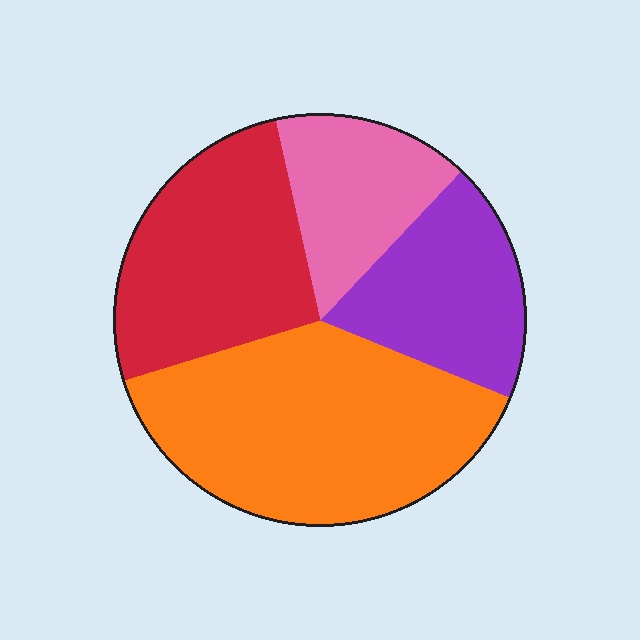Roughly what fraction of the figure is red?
Red covers around 25% of the figure.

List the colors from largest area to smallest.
From largest to smallest: orange, red, purple, pink.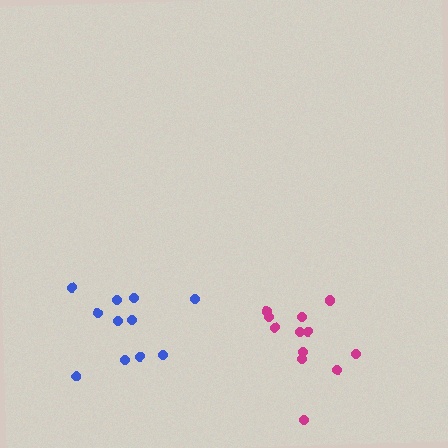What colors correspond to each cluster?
The clusters are colored: blue, magenta.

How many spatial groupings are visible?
There are 2 spatial groupings.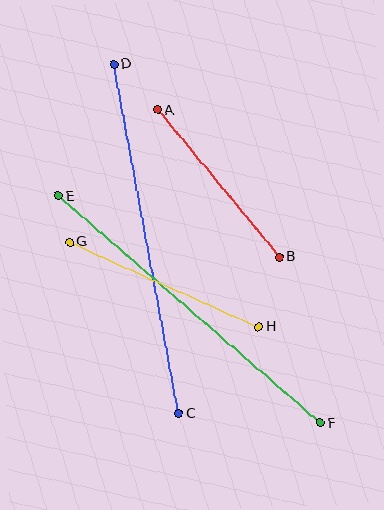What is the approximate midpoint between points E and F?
The midpoint is at approximately (189, 309) pixels.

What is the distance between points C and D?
The distance is approximately 355 pixels.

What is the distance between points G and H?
The distance is approximately 207 pixels.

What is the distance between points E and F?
The distance is approximately 346 pixels.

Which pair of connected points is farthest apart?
Points C and D are farthest apart.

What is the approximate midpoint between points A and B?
The midpoint is at approximately (219, 184) pixels.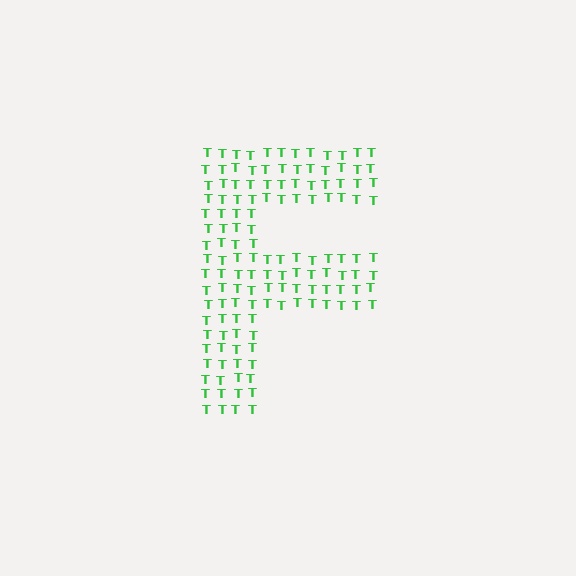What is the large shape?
The large shape is the letter F.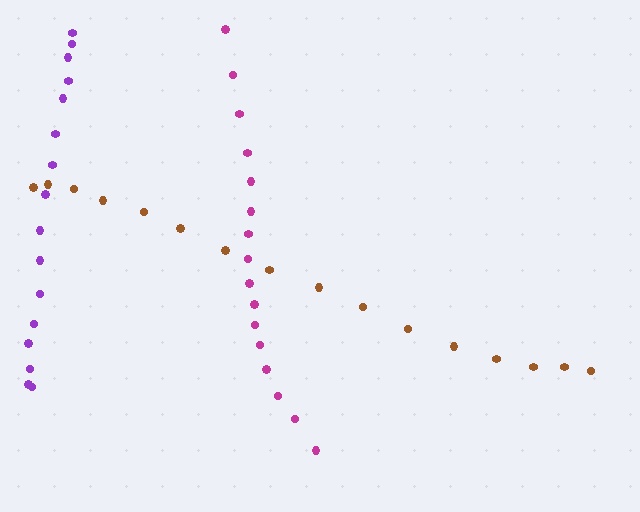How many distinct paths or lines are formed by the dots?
There are 3 distinct paths.